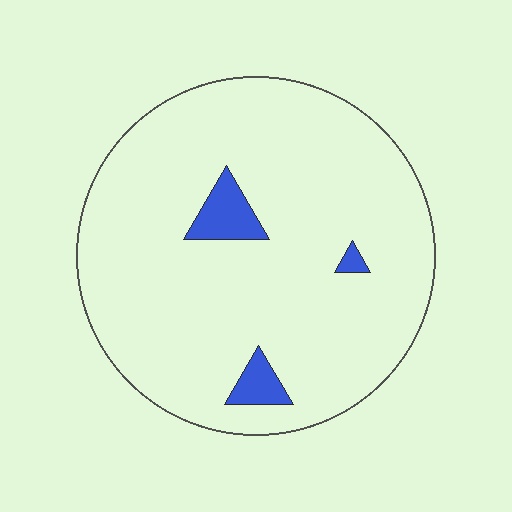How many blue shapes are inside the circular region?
3.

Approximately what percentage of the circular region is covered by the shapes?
Approximately 5%.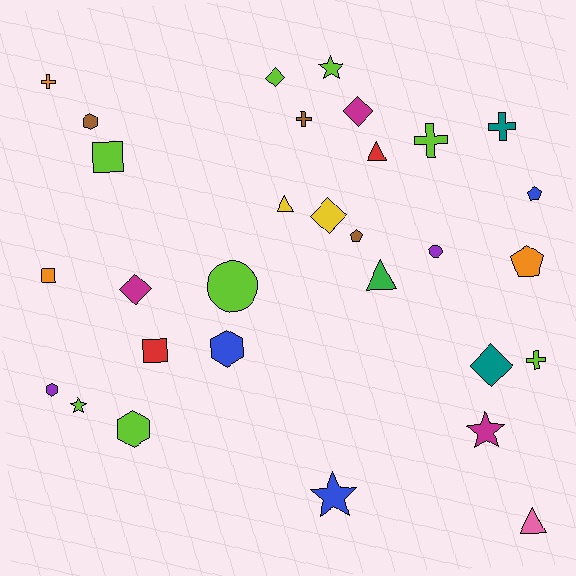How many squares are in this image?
There are 3 squares.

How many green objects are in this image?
There is 1 green object.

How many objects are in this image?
There are 30 objects.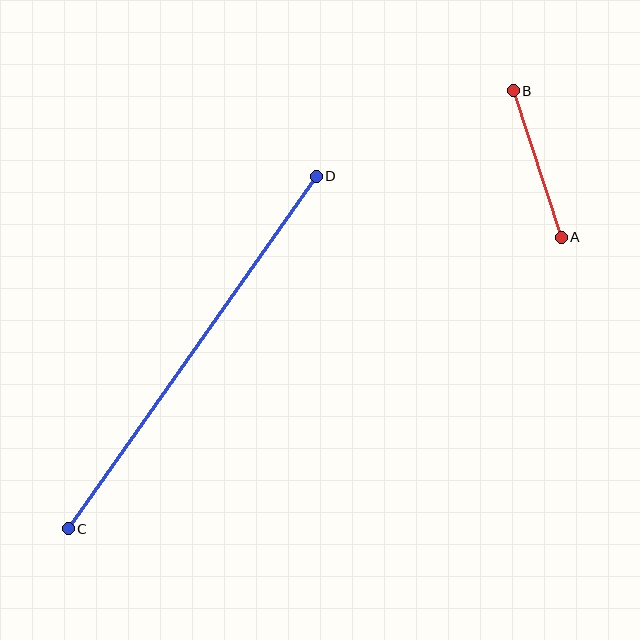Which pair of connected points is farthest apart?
Points C and D are farthest apart.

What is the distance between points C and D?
The distance is approximately 431 pixels.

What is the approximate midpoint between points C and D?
The midpoint is at approximately (192, 353) pixels.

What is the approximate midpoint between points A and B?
The midpoint is at approximately (537, 164) pixels.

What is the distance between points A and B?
The distance is approximately 154 pixels.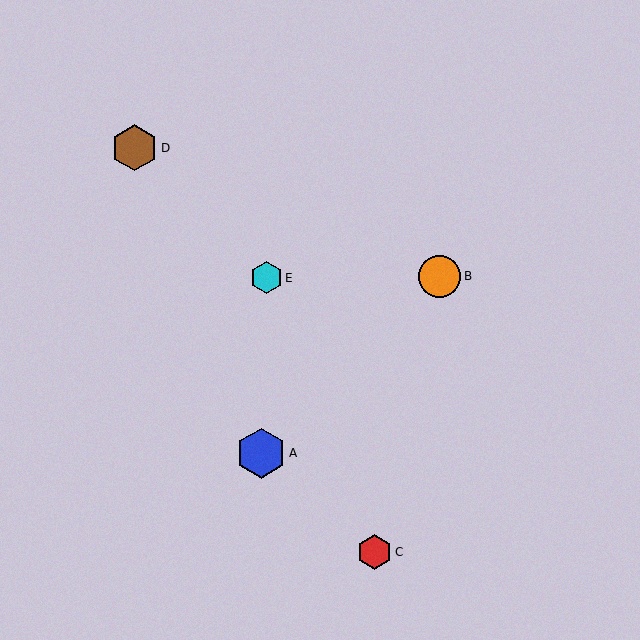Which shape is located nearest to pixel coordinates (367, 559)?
The red hexagon (labeled C) at (375, 552) is nearest to that location.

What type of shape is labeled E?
Shape E is a cyan hexagon.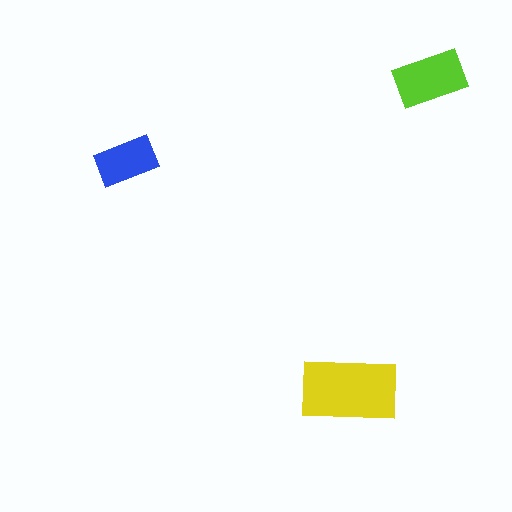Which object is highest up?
The lime rectangle is topmost.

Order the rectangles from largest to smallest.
the yellow one, the lime one, the blue one.